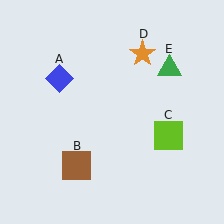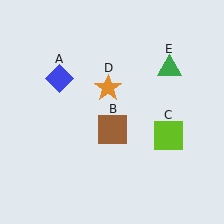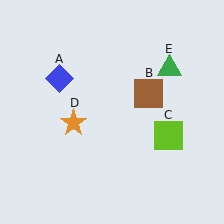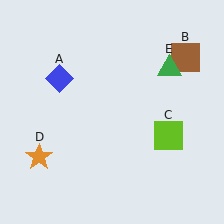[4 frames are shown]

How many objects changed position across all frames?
2 objects changed position: brown square (object B), orange star (object D).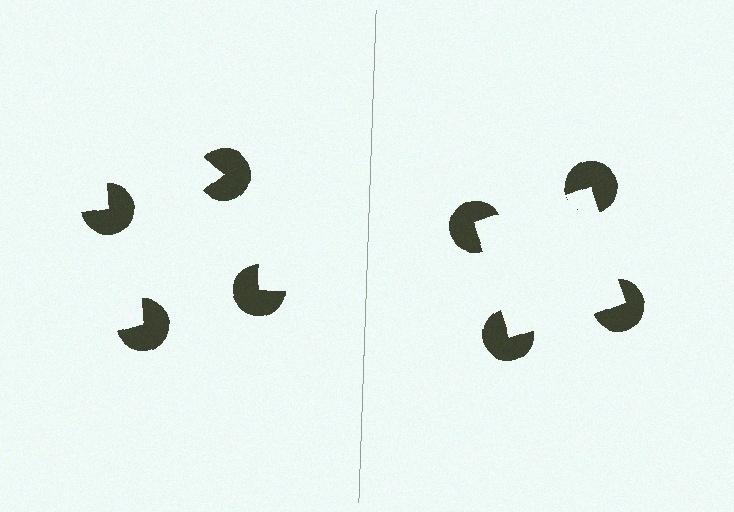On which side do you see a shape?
An illusory square appears on the right side. On the left side the wedge cuts are rotated, so no coherent shape forms.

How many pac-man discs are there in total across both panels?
8 — 4 on each side.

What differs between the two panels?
The pac-man discs are positioned identically on both sides; only the wedge orientations differ. On the right they align to a square; on the left they are misaligned.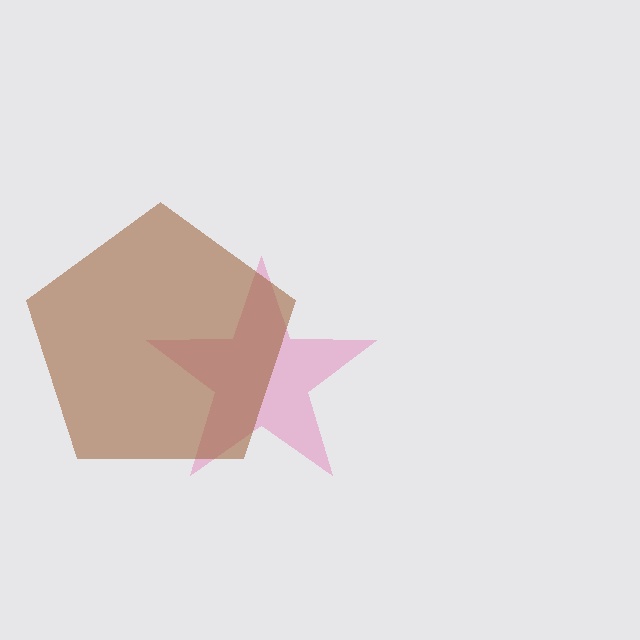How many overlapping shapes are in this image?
There are 2 overlapping shapes in the image.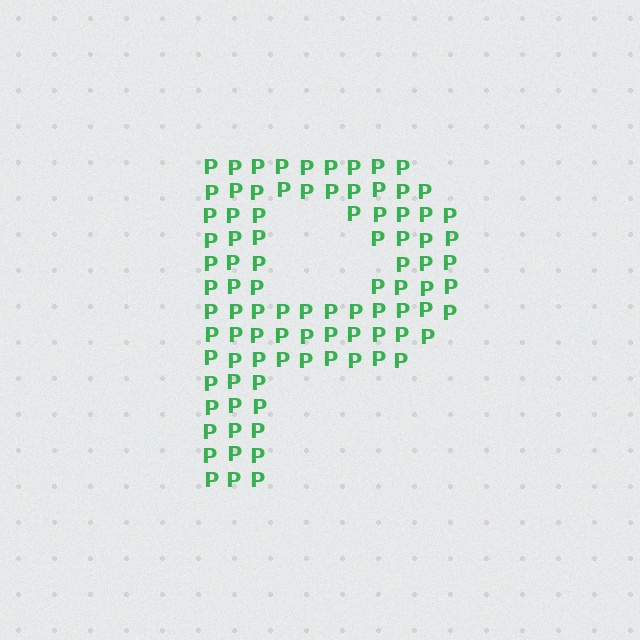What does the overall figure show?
The overall figure shows the letter P.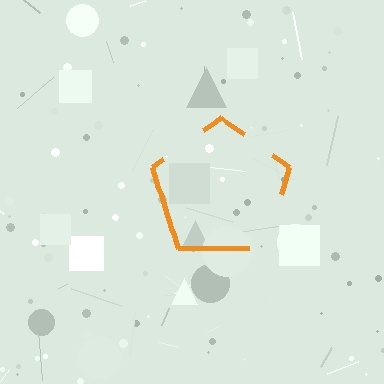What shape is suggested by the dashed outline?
The dashed outline suggests a pentagon.